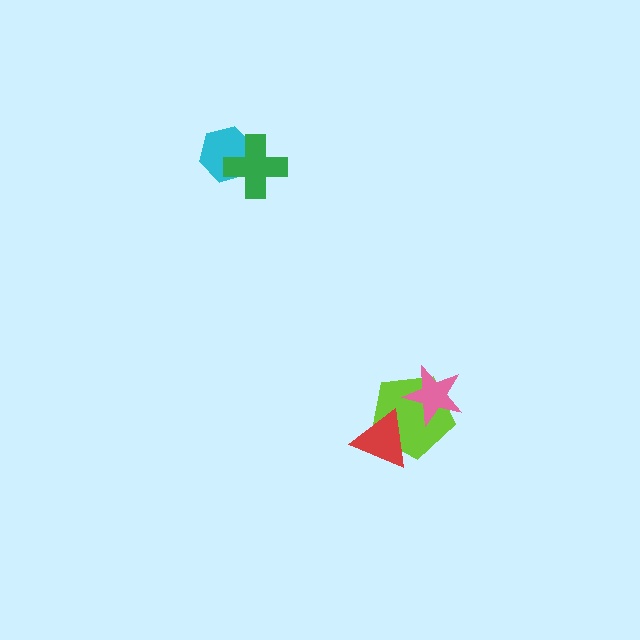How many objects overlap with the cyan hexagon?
1 object overlaps with the cyan hexagon.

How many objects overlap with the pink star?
1 object overlaps with the pink star.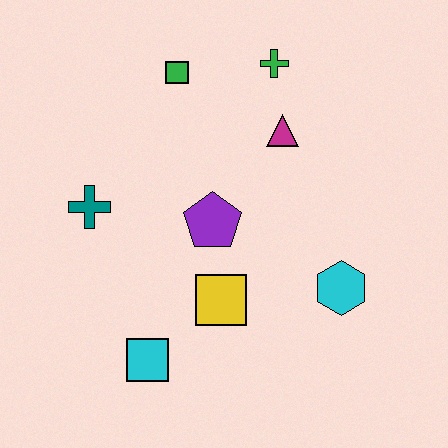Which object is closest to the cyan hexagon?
The yellow square is closest to the cyan hexagon.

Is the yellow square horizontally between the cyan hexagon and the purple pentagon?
Yes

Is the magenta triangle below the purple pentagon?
No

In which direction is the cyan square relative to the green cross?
The cyan square is below the green cross.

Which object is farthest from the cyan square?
The green cross is farthest from the cyan square.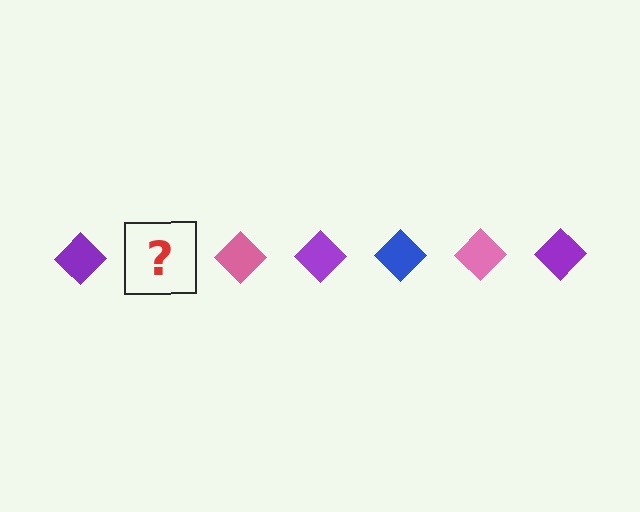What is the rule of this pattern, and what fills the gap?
The rule is that the pattern cycles through purple, blue, pink diamonds. The gap should be filled with a blue diamond.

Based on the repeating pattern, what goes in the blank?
The blank should be a blue diamond.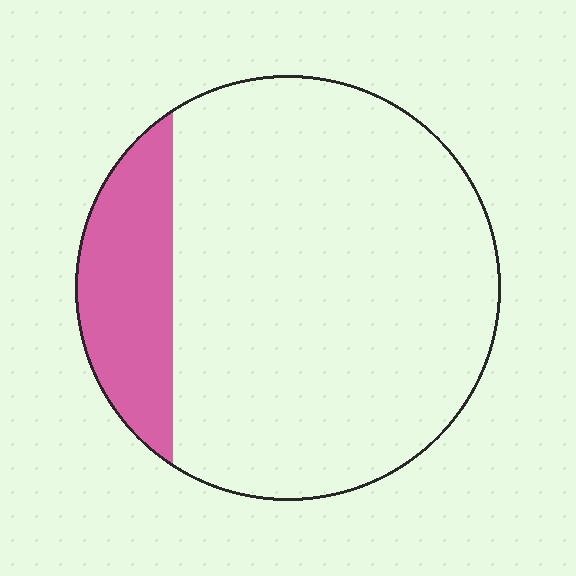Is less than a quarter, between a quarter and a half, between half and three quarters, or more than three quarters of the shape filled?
Less than a quarter.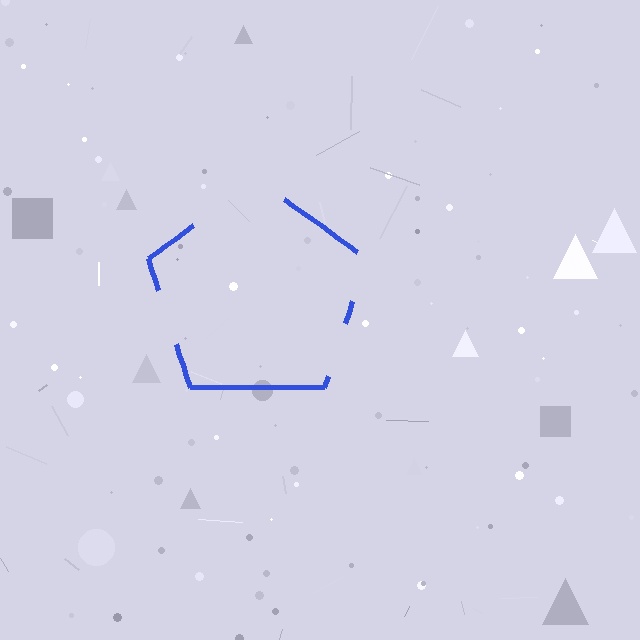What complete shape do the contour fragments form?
The contour fragments form a pentagon.